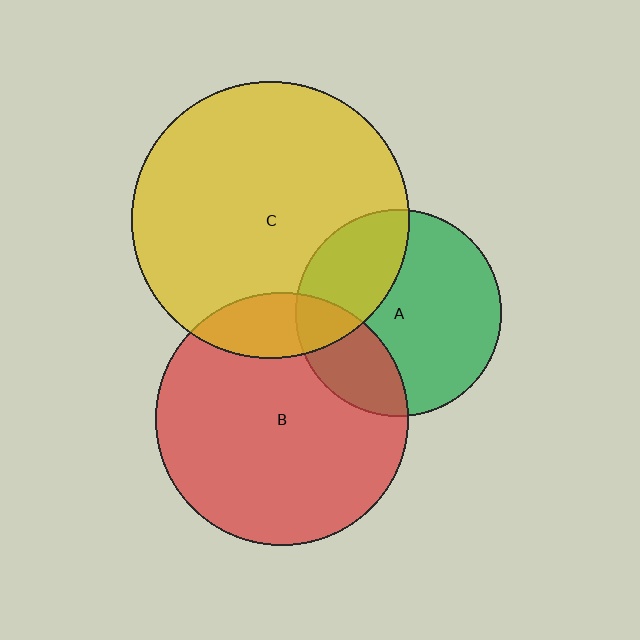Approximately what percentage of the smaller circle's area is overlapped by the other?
Approximately 30%.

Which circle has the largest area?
Circle C (yellow).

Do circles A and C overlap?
Yes.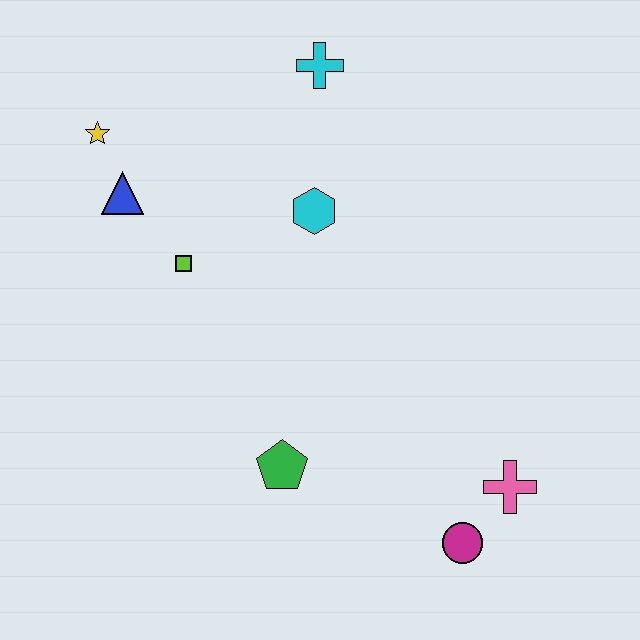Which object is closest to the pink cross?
The magenta circle is closest to the pink cross.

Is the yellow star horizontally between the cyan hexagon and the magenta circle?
No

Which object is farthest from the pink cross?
The yellow star is farthest from the pink cross.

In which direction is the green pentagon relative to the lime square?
The green pentagon is below the lime square.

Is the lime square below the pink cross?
No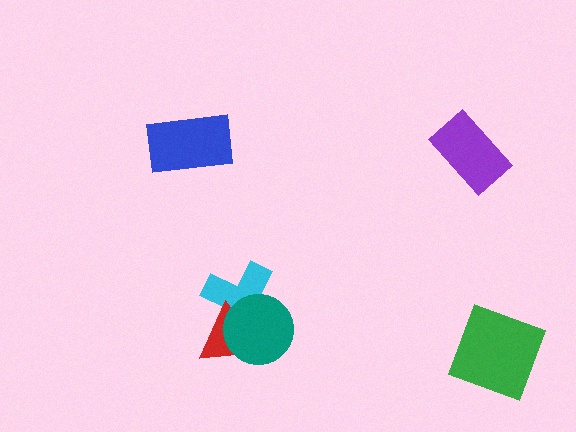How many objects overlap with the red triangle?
2 objects overlap with the red triangle.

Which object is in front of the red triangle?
The teal circle is in front of the red triangle.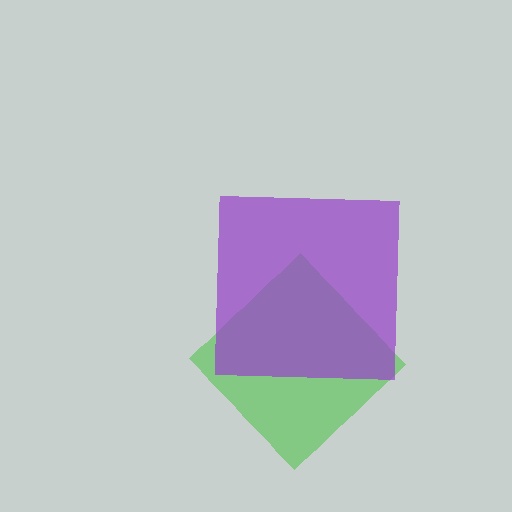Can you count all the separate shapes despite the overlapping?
Yes, there are 2 separate shapes.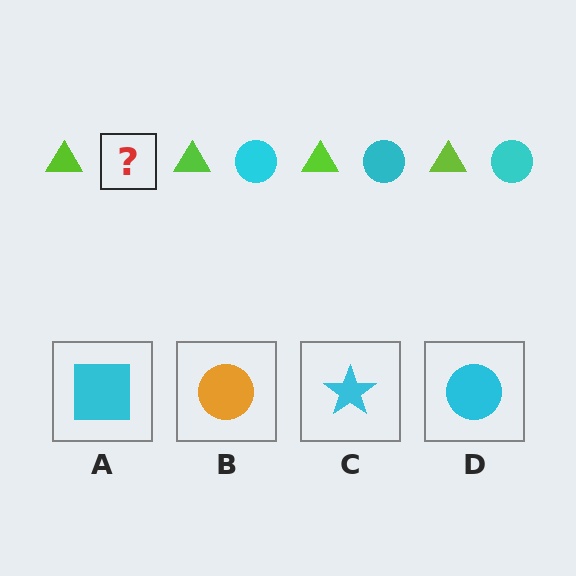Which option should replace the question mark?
Option D.